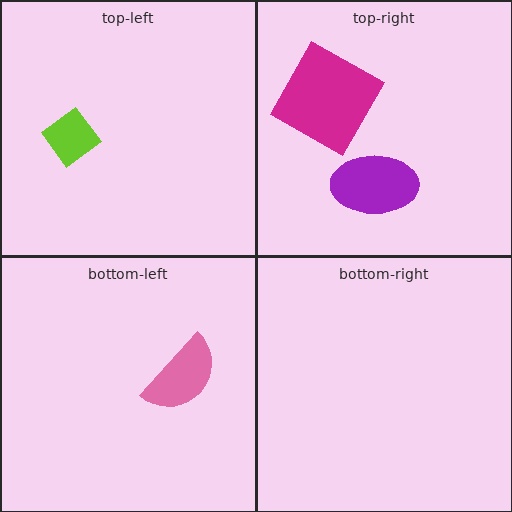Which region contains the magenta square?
The top-right region.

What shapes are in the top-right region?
The purple ellipse, the magenta square.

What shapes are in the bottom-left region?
The pink semicircle.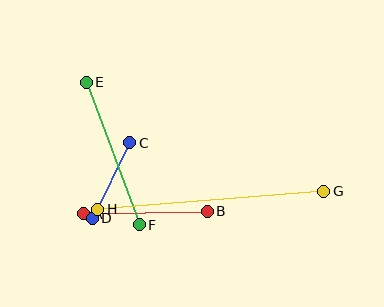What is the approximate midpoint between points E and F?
The midpoint is at approximately (113, 153) pixels.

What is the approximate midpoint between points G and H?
The midpoint is at approximately (211, 200) pixels.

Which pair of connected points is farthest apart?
Points G and H are farthest apart.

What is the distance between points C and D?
The distance is approximately 84 pixels.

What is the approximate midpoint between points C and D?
The midpoint is at approximately (111, 180) pixels.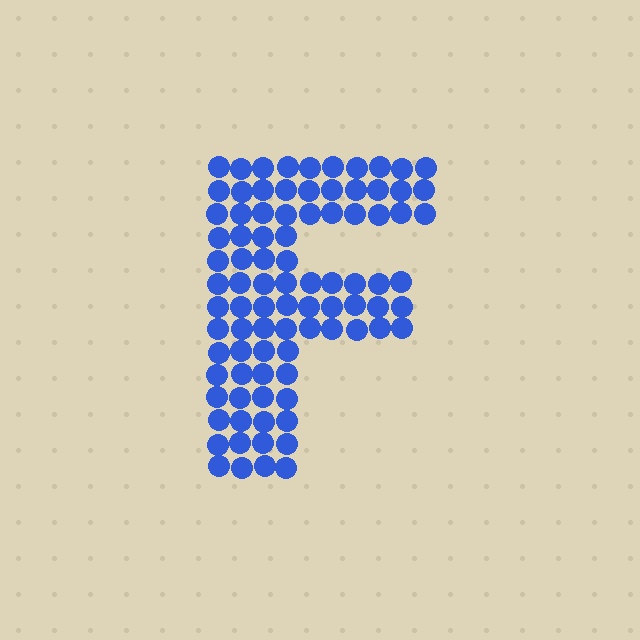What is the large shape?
The large shape is the letter F.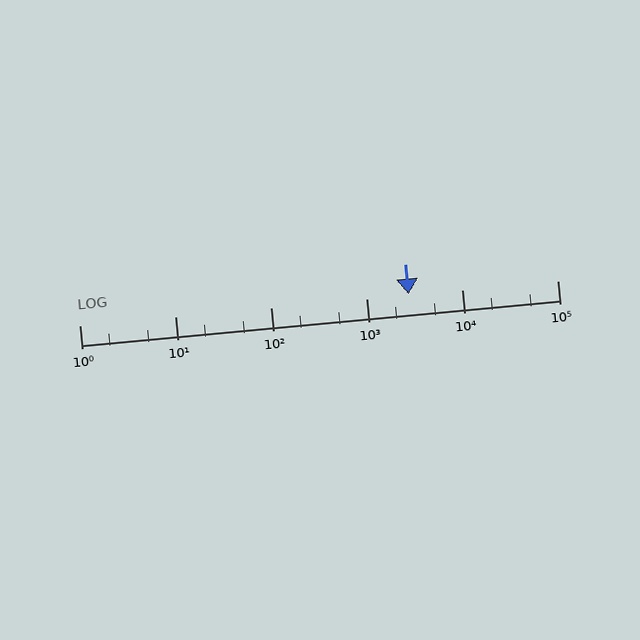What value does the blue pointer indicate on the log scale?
The pointer indicates approximately 2800.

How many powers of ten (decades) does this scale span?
The scale spans 5 decades, from 1 to 100000.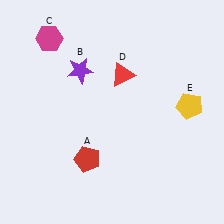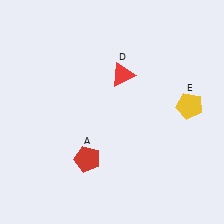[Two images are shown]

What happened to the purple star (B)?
The purple star (B) was removed in Image 2. It was in the top-left area of Image 1.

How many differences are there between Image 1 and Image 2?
There are 2 differences between the two images.